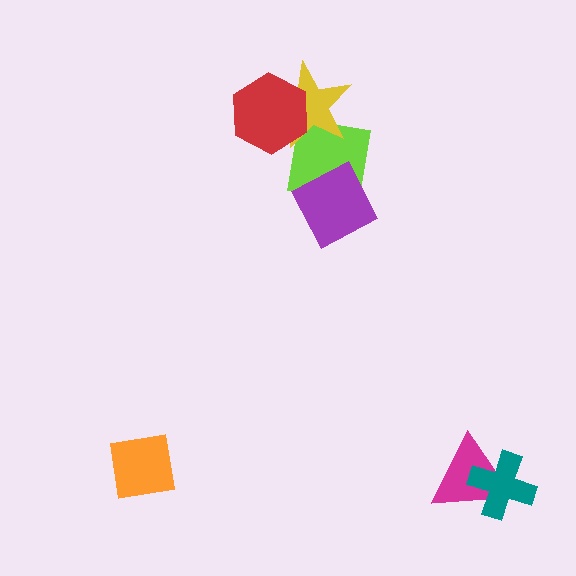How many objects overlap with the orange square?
0 objects overlap with the orange square.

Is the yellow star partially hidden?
Yes, it is partially covered by another shape.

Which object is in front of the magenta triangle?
The teal cross is in front of the magenta triangle.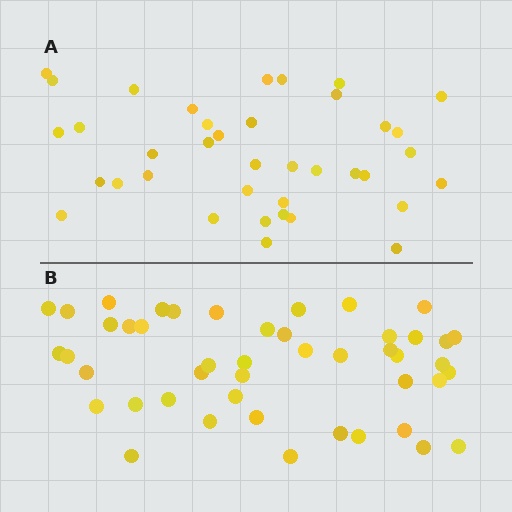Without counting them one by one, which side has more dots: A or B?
Region B (the bottom region) has more dots.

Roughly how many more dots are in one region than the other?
Region B has roughly 8 or so more dots than region A.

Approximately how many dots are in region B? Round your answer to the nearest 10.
About 50 dots. (The exact count is 46, which rounds to 50.)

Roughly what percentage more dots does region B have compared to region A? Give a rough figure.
About 20% more.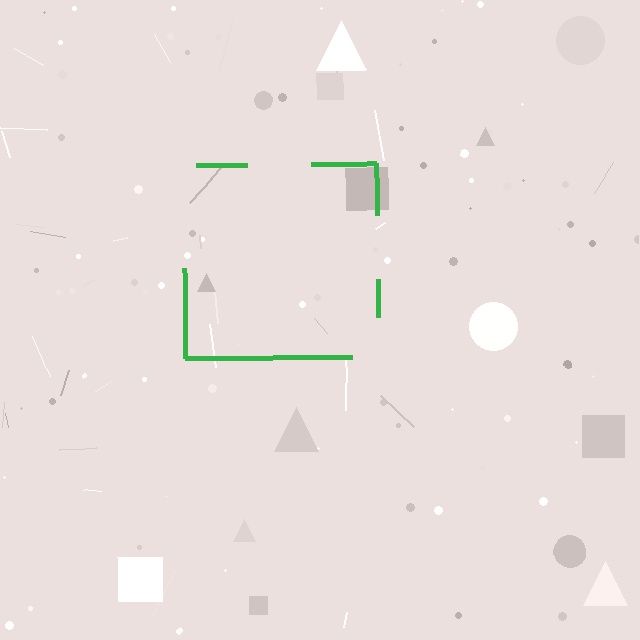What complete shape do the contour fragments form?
The contour fragments form a square.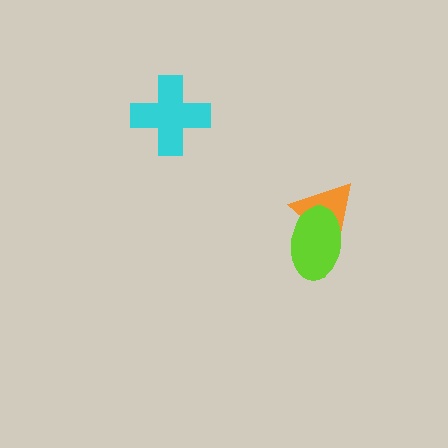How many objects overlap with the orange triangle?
1 object overlaps with the orange triangle.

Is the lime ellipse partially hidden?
No, no other shape covers it.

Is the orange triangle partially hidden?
Yes, it is partially covered by another shape.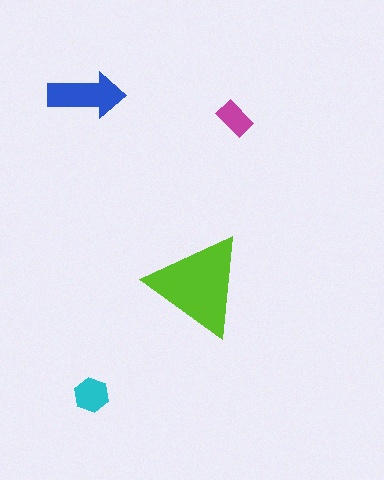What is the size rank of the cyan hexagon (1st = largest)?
3rd.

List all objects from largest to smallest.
The lime triangle, the blue arrow, the cyan hexagon, the magenta rectangle.